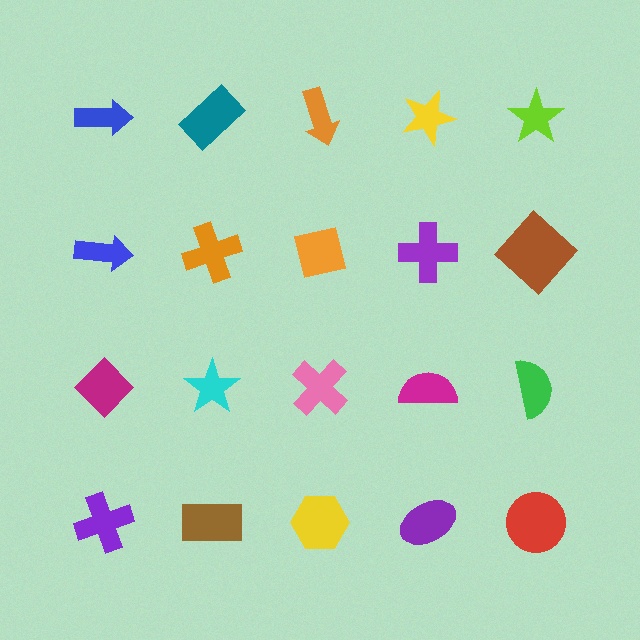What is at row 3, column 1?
A magenta diamond.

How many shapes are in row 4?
5 shapes.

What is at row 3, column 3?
A pink cross.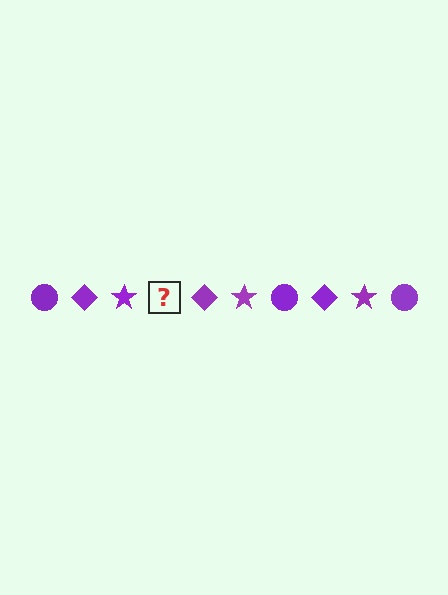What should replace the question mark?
The question mark should be replaced with a purple circle.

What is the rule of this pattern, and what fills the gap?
The rule is that the pattern cycles through circle, diamond, star shapes in purple. The gap should be filled with a purple circle.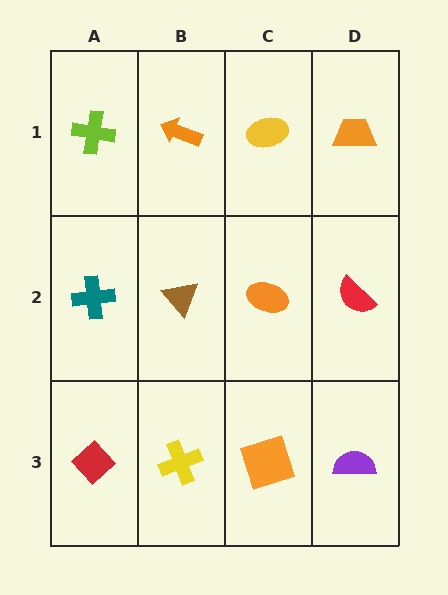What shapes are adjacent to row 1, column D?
A red semicircle (row 2, column D), a yellow ellipse (row 1, column C).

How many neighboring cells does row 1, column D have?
2.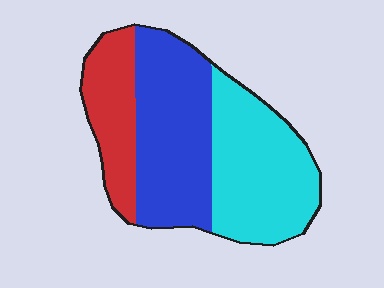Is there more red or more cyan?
Cyan.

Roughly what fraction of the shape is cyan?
Cyan covers about 40% of the shape.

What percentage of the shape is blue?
Blue takes up about two fifths (2/5) of the shape.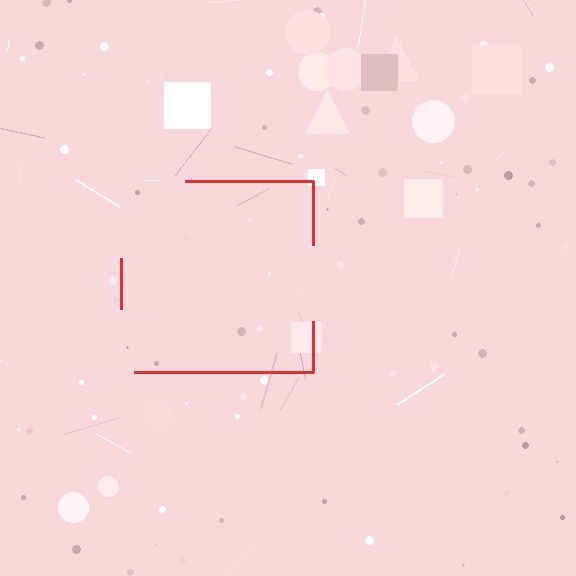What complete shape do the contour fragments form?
The contour fragments form a square.